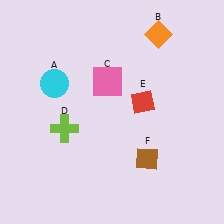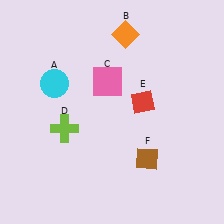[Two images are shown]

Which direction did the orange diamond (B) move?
The orange diamond (B) moved left.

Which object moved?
The orange diamond (B) moved left.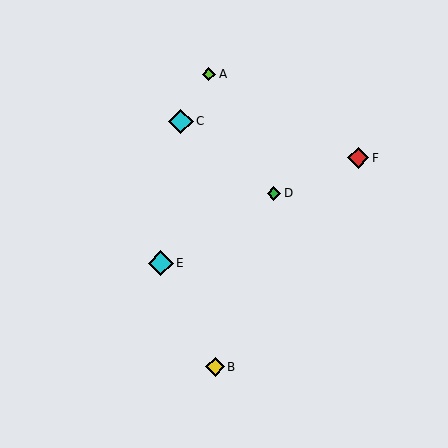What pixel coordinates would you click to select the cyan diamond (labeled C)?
Click at (181, 121) to select the cyan diamond C.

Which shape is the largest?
The cyan diamond (labeled E) is the largest.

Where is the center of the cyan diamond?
The center of the cyan diamond is at (181, 121).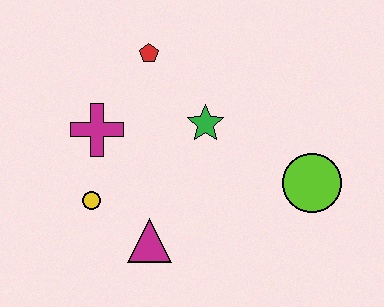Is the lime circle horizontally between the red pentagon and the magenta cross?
No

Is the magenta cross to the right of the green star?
No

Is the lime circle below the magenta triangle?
No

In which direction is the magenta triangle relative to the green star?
The magenta triangle is below the green star.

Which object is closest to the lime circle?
The green star is closest to the lime circle.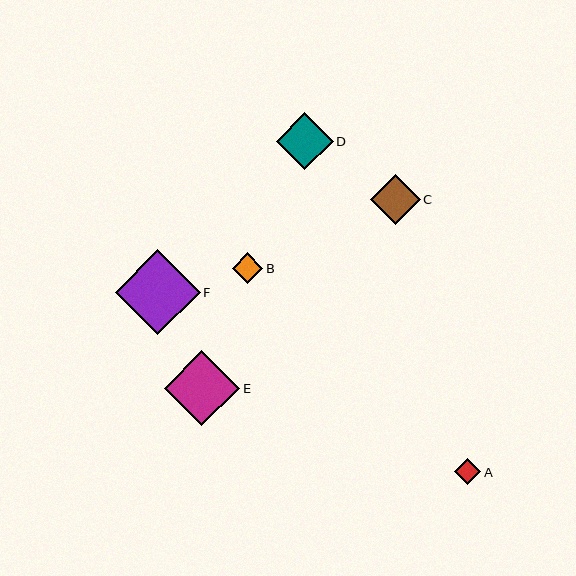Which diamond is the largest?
Diamond F is the largest with a size of approximately 85 pixels.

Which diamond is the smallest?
Diamond A is the smallest with a size of approximately 26 pixels.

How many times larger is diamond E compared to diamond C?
Diamond E is approximately 1.5 times the size of diamond C.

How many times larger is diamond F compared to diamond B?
Diamond F is approximately 2.8 times the size of diamond B.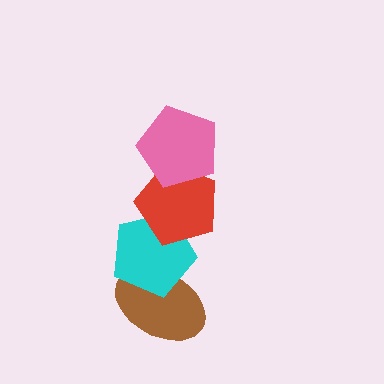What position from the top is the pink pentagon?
The pink pentagon is 1st from the top.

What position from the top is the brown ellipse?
The brown ellipse is 4th from the top.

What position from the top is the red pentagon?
The red pentagon is 2nd from the top.